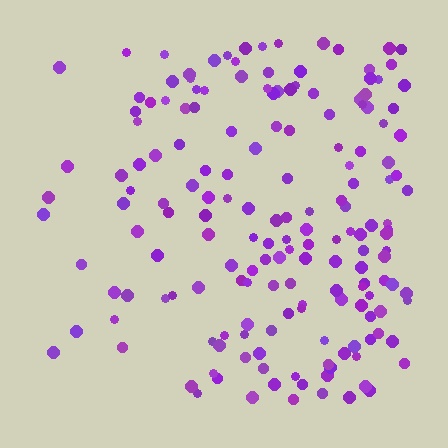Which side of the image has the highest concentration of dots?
The right.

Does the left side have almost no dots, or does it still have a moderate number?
Still a moderate number, just noticeably fewer than the right.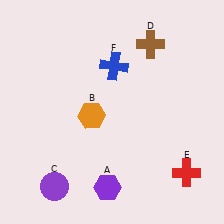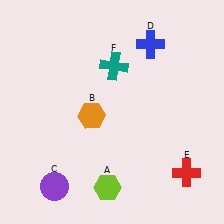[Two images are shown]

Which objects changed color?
A changed from purple to lime. D changed from brown to blue. F changed from blue to teal.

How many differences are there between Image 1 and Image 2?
There are 3 differences between the two images.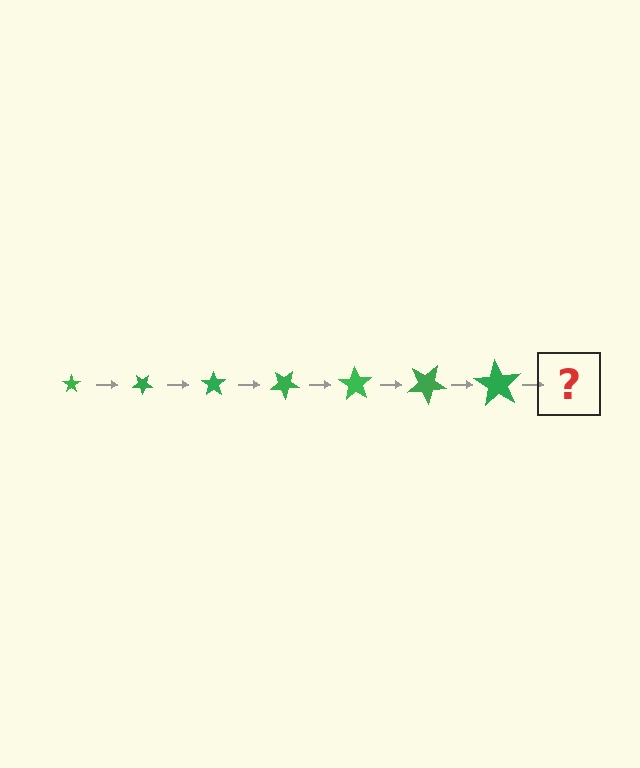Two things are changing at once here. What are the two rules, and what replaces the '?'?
The two rules are that the star grows larger each step and it rotates 35 degrees each step. The '?' should be a star, larger than the previous one and rotated 245 degrees from the start.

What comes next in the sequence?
The next element should be a star, larger than the previous one and rotated 245 degrees from the start.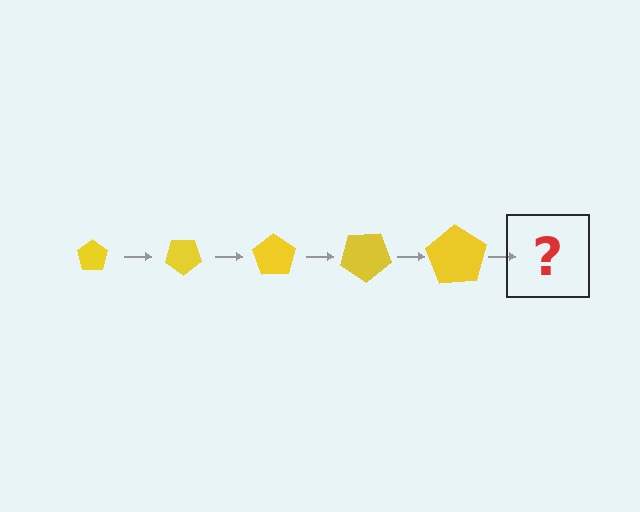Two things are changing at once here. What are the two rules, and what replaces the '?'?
The two rules are that the pentagon grows larger each step and it rotates 35 degrees each step. The '?' should be a pentagon, larger than the previous one and rotated 175 degrees from the start.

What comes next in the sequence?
The next element should be a pentagon, larger than the previous one and rotated 175 degrees from the start.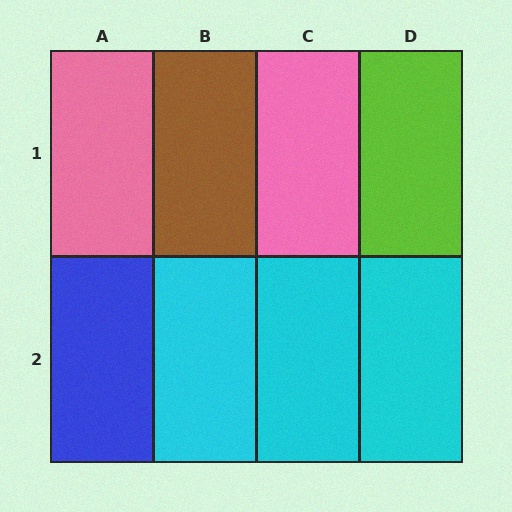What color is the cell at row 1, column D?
Lime.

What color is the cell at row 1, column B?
Brown.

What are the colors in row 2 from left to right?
Blue, cyan, cyan, cyan.